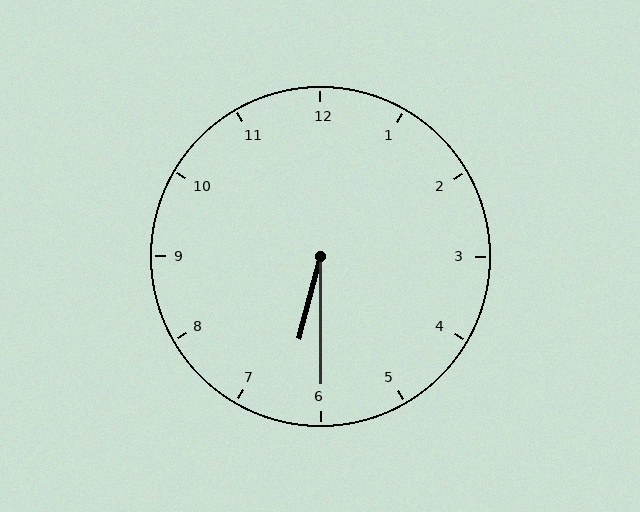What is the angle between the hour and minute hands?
Approximately 15 degrees.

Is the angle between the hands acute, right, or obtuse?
It is acute.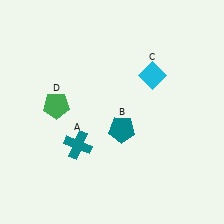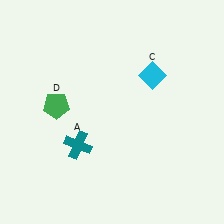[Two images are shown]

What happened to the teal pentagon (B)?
The teal pentagon (B) was removed in Image 2. It was in the bottom-right area of Image 1.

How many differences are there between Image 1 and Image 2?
There is 1 difference between the two images.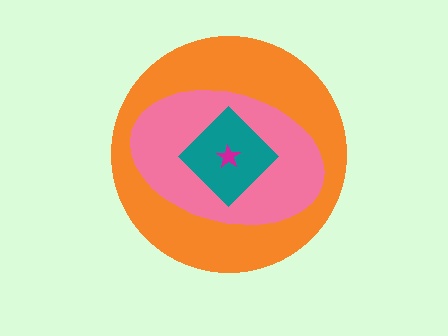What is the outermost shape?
The orange circle.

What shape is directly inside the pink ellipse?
The teal diamond.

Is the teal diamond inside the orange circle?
Yes.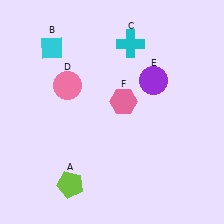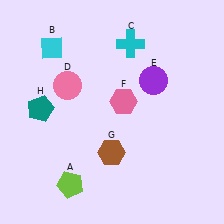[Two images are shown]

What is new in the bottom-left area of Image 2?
A brown hexagon (G) was added in the bottom-left area of Image 2.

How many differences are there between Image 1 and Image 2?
There are 2 differences between the two images.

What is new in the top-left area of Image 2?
A teal pentagon (H) was added in the top-left area of Image 2.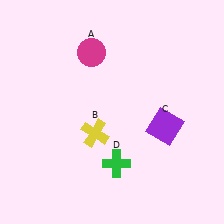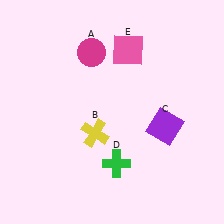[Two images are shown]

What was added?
A pink square (E) was added in Image 2.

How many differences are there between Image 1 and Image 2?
There is 1 difference between the two images.